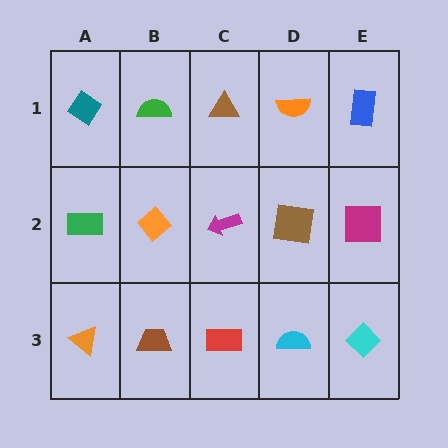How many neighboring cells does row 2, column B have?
4.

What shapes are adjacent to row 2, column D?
An orange semicircle (row 1, column D), a cyan semicircle (row 3, column D), a magenta arrow (row 2, column C), a magenta square (row 2, column E).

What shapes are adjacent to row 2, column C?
A brown triangle (row 1, column C), a red rectangle (row 3, column C), an orange diamond (row 2, column B), a brown square (row 2, column D).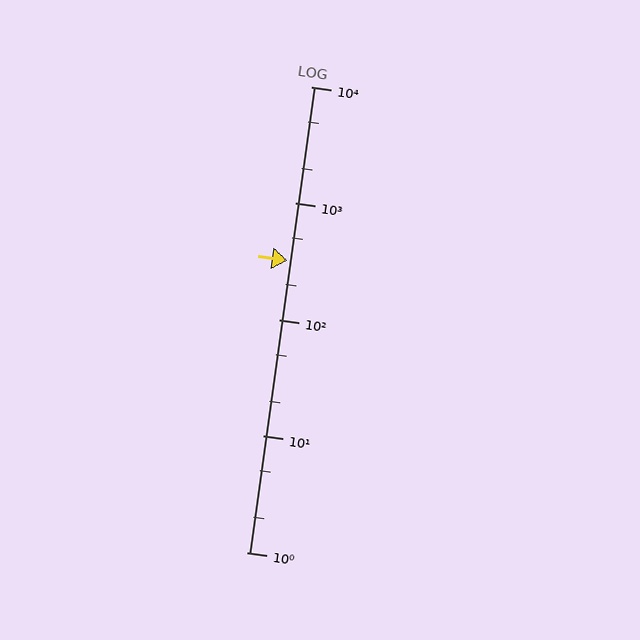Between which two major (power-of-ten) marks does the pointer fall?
The pointer is between 100 and 1000.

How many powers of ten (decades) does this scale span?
The scale spans 4 decades, from 1 to 10000.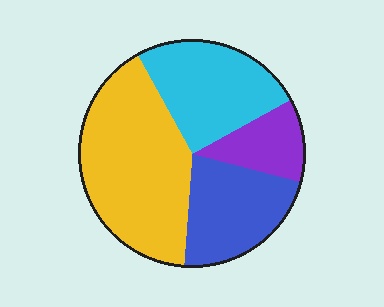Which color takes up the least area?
Purple, at roughly 10%.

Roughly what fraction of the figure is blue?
Blue covers around 20% of the figure.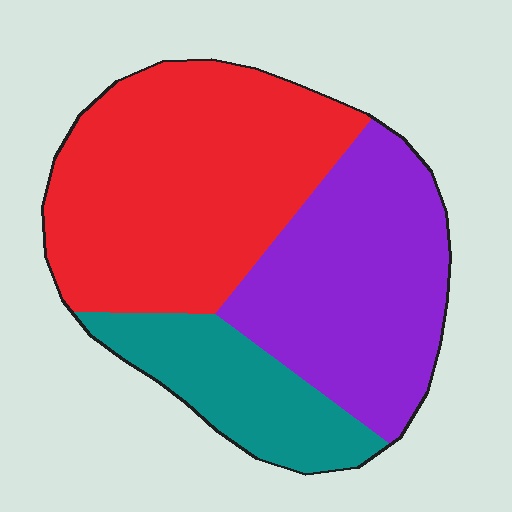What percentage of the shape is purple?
Purple takes up about one third (1/3) of the shape.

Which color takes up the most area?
Red, at roughly 45%.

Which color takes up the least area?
Teal, at roughly 20%.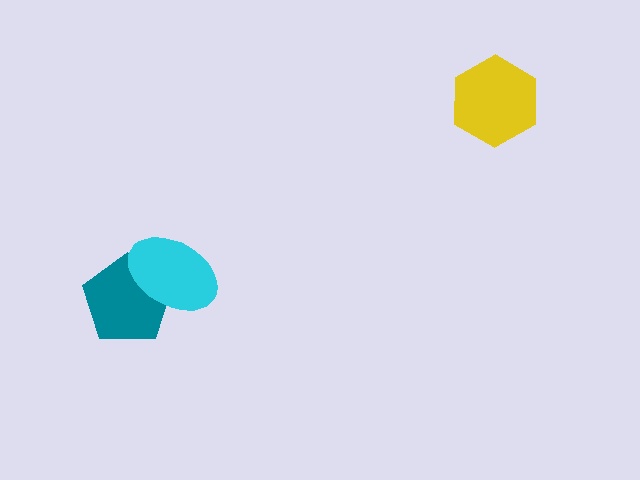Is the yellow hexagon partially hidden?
No, no other shape covers it.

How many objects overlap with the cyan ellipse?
1 object overlaps with the cyan ellipse.